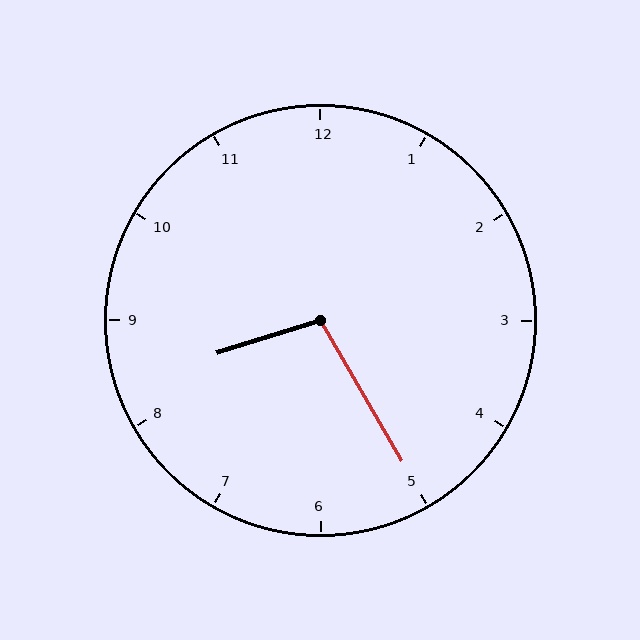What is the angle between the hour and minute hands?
Approximately 102 degrees.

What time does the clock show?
8:25.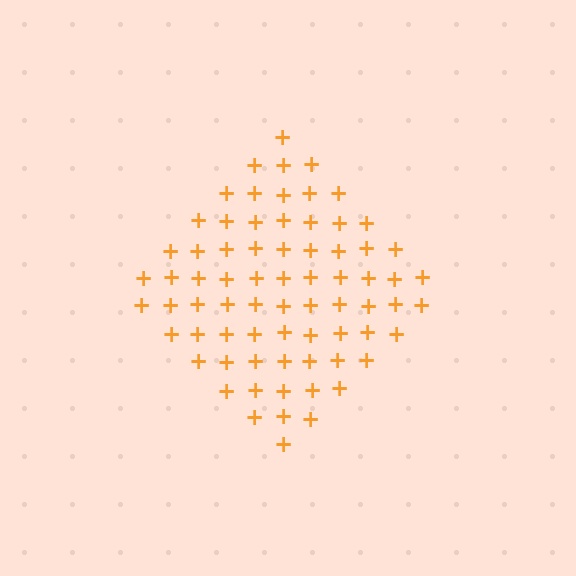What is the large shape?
The large shape is a diamond.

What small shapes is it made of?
It is made of small plus signs.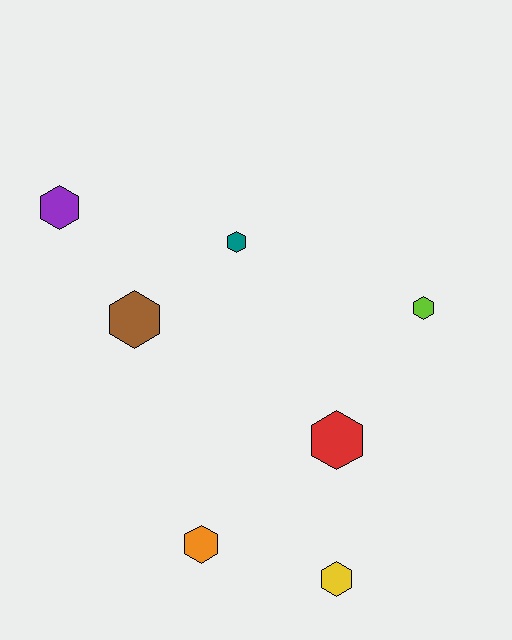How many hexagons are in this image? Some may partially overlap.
There are 7 hexagons.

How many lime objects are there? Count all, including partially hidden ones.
There is 1 lime object.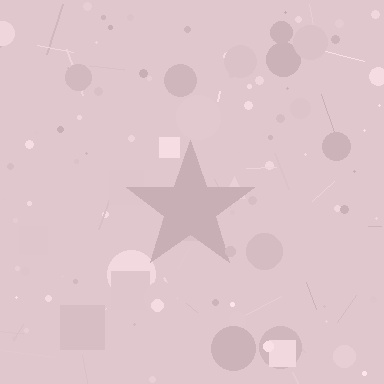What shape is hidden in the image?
A star is hidden in the image.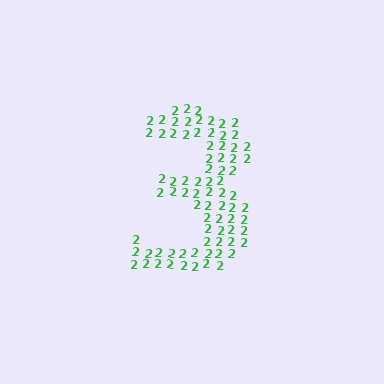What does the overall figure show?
The overall figure shows the digit 3.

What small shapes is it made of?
It is made of small digit 2's.